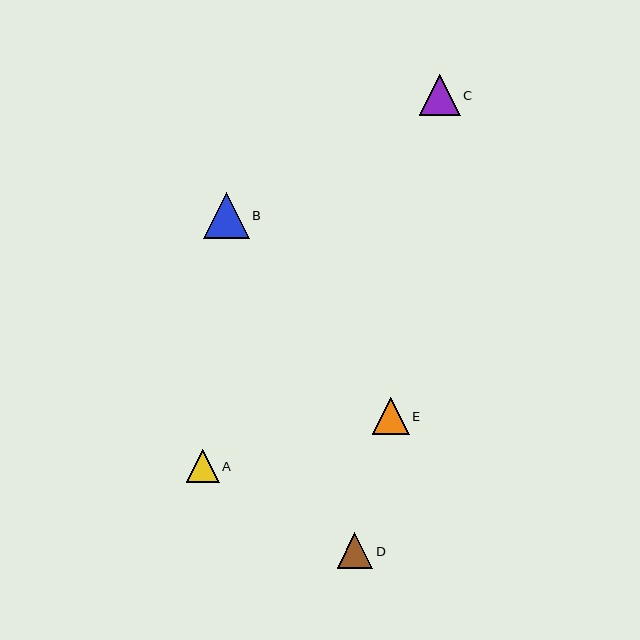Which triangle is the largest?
Triangle B is the largest with a size of approximately 45 pixels.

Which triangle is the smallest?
Triangle A is the smallest with a size of approximately 33 pixels.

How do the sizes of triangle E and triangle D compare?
Triangle E and triangle D are approximately the same size.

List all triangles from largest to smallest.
From largest to smallest: B, C, E, D, A.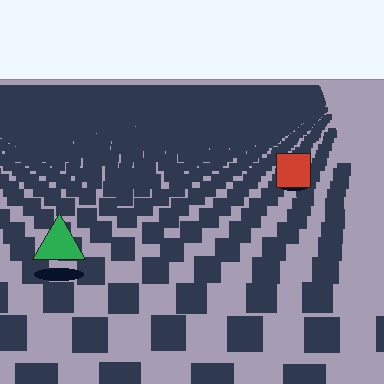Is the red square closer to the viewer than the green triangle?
No. The green triangle is closer — you can tell from the texture gradient: the ground texture is coarser near it.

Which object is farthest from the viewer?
The red square is farthest from the viewer. It appears smaller and the ground texture around it is denser.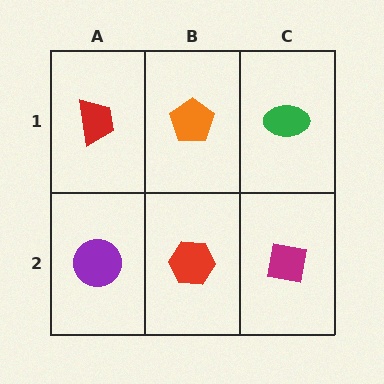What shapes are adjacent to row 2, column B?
An orange pentagon (row 1, column B), a purple circle (row 2, column A), a magenta square (row 2, column C).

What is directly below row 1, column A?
A purple circle.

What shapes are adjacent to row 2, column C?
A green ellipse (row 1, column C), a red hexagon (row 2, column B).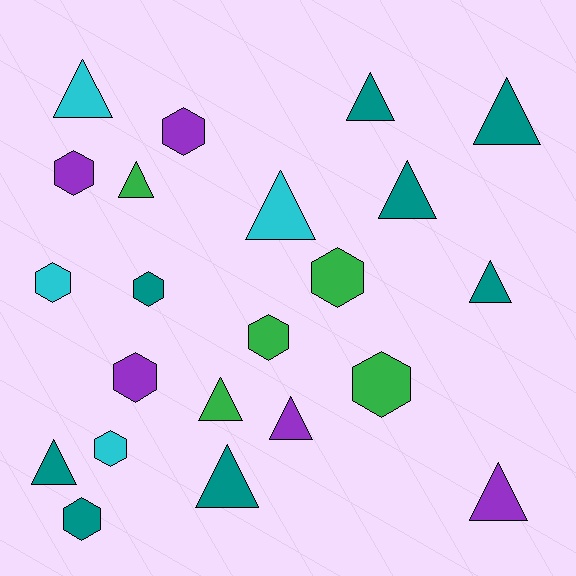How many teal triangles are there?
There are 6 teal triangles.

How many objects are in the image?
There are 22 objects.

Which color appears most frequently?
Teal, with 8 objects.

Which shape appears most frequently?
Triangle, with 12 objects.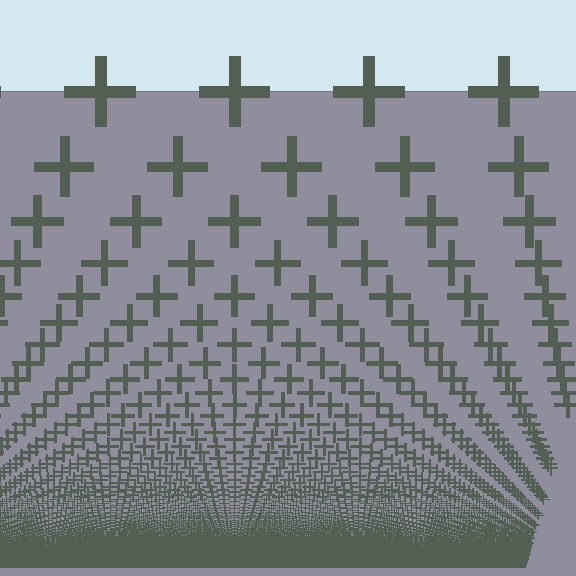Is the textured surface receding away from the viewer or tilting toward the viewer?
The surface appears to tilt toward the viewer. Texture elements get larger and sparser toward the top.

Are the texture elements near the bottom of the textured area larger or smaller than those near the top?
Smaller. The gradient is inverted — elements near the bottom are smaller and denser.